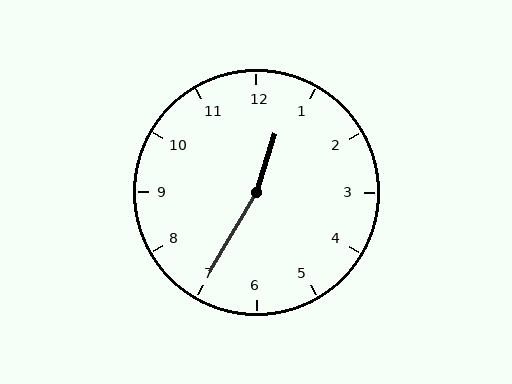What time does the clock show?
12:35.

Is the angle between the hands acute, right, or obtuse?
It is obtuse.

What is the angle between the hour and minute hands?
Approximately 168 degrees.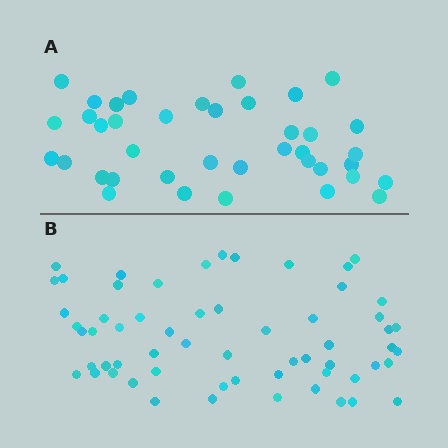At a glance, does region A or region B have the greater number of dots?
Region B (the bottom region) has more dots.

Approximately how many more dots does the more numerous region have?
Region B has approximately 20 more dots than region A.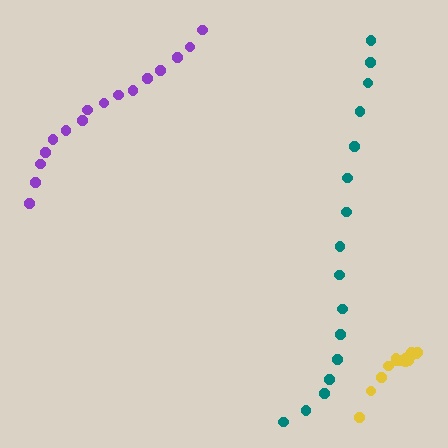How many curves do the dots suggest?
There are 3 distinct paths.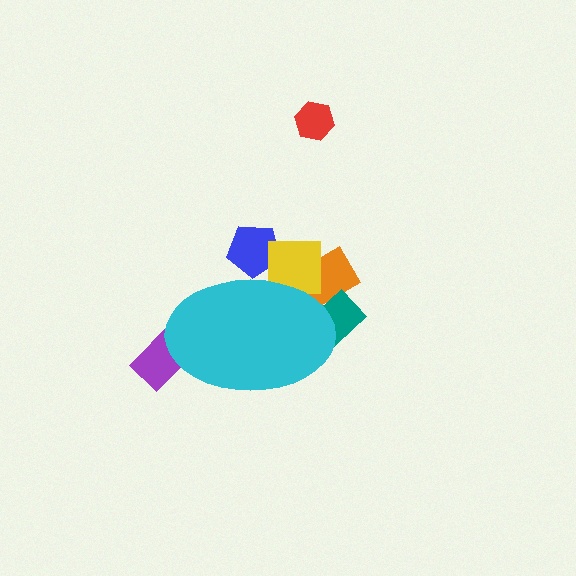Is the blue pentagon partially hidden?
Yes, the blue pentagon is partially hidden behind the cyan ellipse.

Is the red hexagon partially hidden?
No, the red hexagon is fully visible.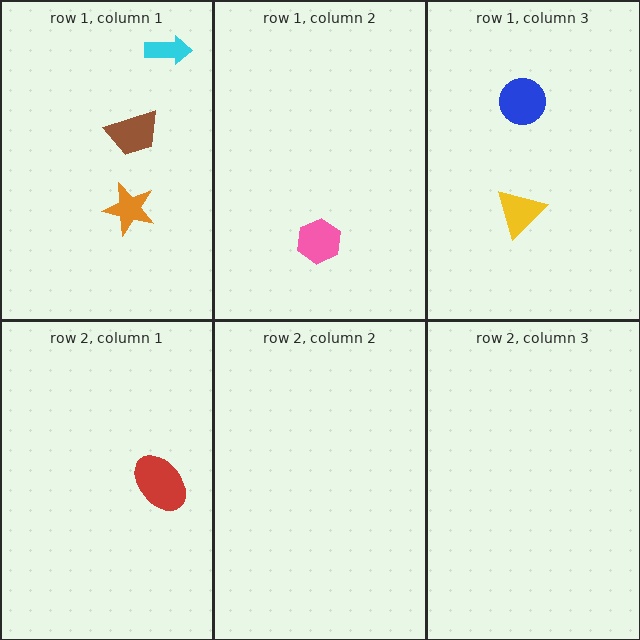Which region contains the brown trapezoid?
The row 1, column 1 region.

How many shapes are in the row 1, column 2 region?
1.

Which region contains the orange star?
The row 1, column 1 region.